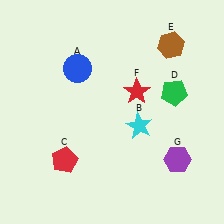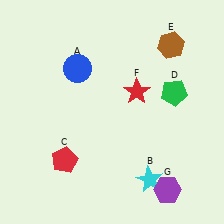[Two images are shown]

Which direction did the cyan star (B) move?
The cyan star (B) moved down.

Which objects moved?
The objects that moved are: the cyan star (B), the purple hexagon (G).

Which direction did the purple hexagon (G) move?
The purple hexagon (G) moved down.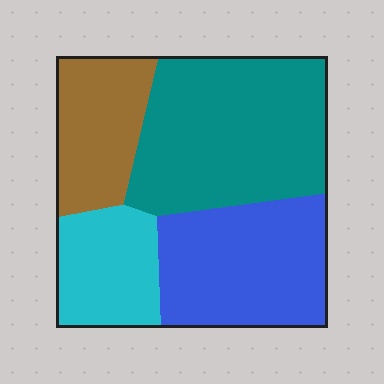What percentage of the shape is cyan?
Cyan takes up about one sixth (1/6) of the shape.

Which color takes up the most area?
Teal, at roughly 40%.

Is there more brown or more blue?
Blue.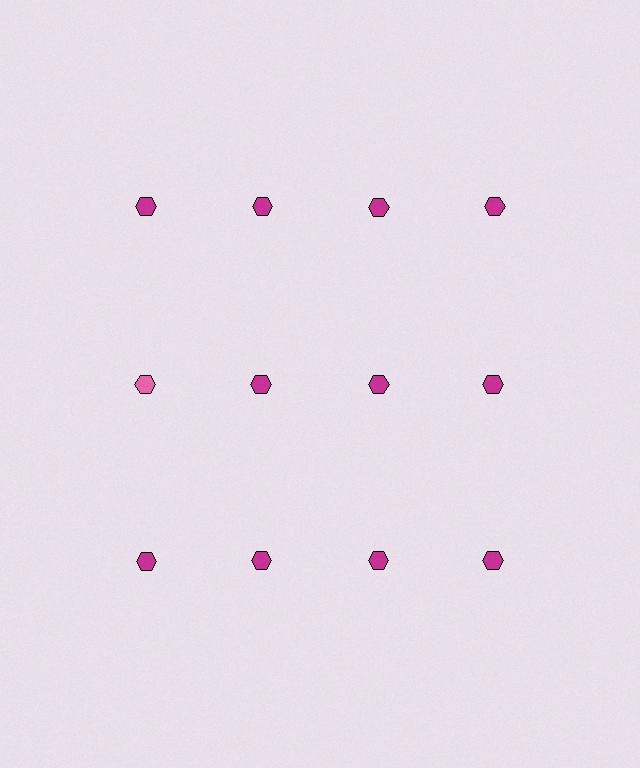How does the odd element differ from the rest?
It has a different color: pink instead of magenta.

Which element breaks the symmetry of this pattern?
The pink hexagon in the second row, leftmost column breaks the symmetry. All other shapes are magenta hexagons.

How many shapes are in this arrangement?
There are 12 shapes arranged in a grid pattern.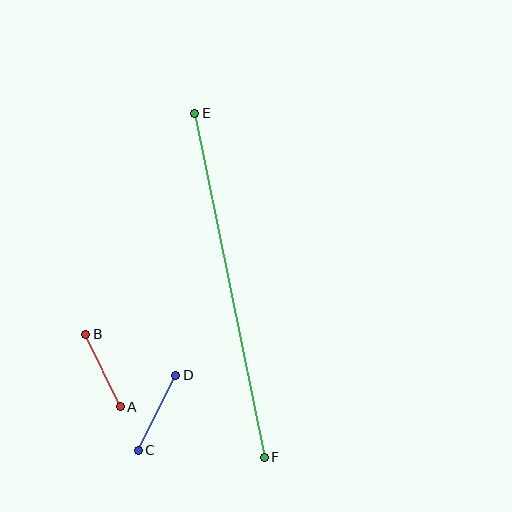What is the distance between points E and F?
The distance is approximately 351 pixels.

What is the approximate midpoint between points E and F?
The midpoint is at approximately (229, 285) pixels.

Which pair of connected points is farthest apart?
Points E and F are farthest apart.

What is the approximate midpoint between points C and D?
The midpoint is at approximately (157, 413) pixels.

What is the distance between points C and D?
The distance is approximately 84 pixels.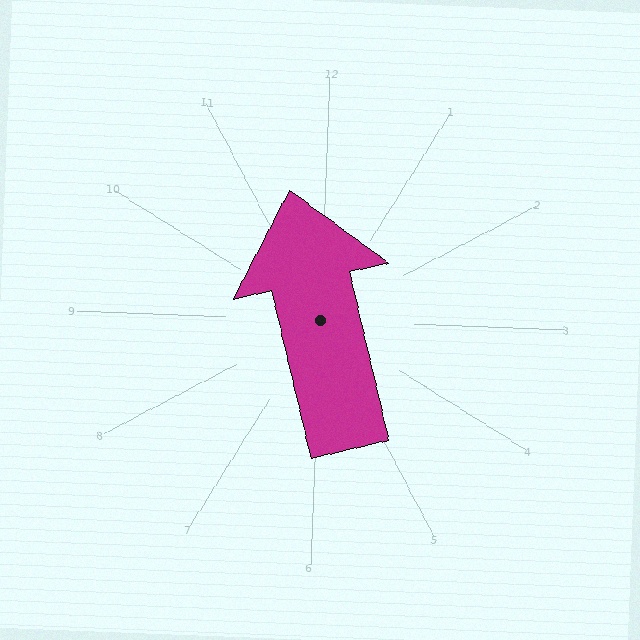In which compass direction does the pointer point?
North.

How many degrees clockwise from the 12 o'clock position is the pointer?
Approximately 345 degrees.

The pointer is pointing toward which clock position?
Roughly 11 o'clock.